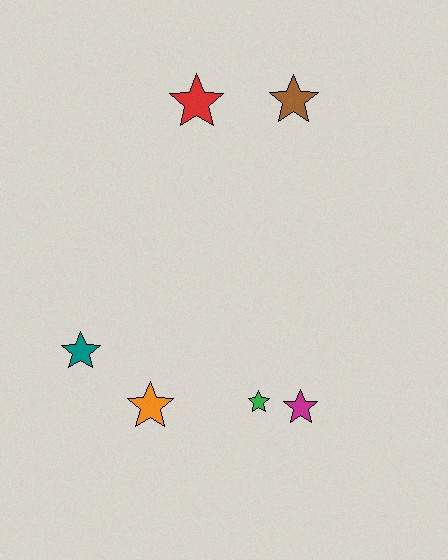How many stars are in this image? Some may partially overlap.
There are 6 stars.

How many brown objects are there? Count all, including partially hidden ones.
There is 1 brown object.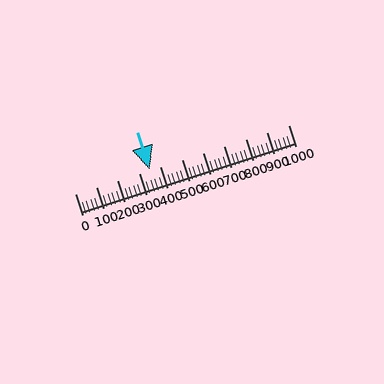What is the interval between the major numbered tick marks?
The major tick marks are spaced 100 units apart.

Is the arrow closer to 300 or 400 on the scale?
The arrow is closer to 400.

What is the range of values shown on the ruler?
The ruler shows values from 0 to 1000.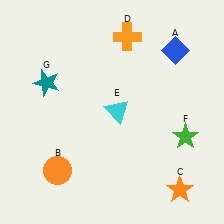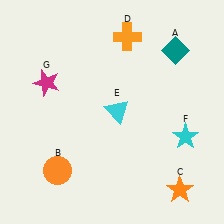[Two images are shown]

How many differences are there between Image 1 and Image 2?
There are 3 differences between the two images.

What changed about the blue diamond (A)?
In Image 1, A is blue. In Image 2, it changed to teal.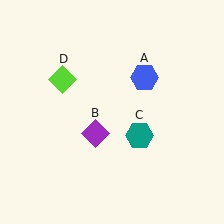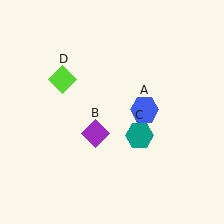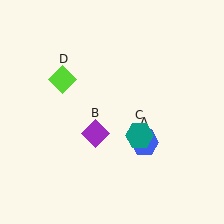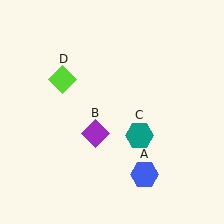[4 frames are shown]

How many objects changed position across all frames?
1 object changed position: blue hexagon (object A).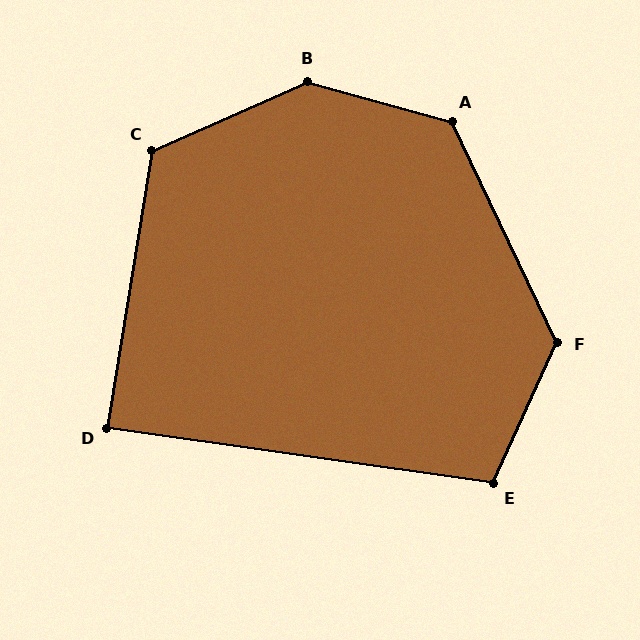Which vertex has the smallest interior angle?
D, at approximately 89 degrees.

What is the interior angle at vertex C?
Approximately 123 degrees (obtuse).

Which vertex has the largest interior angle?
B, at approximately 141 degrees.